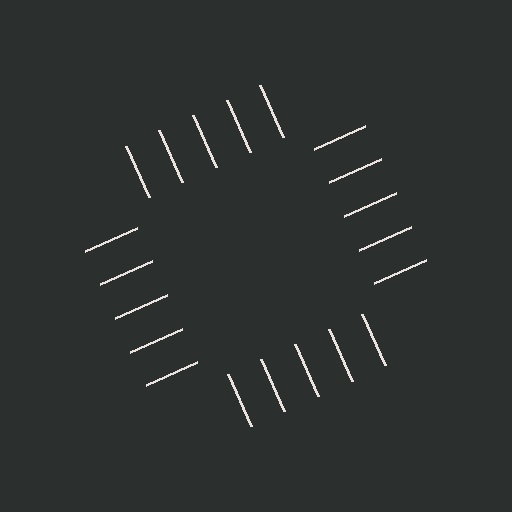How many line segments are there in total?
20 — 5 along each of the 4 edges.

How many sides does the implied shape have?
4 sides — the line-ends trace a square.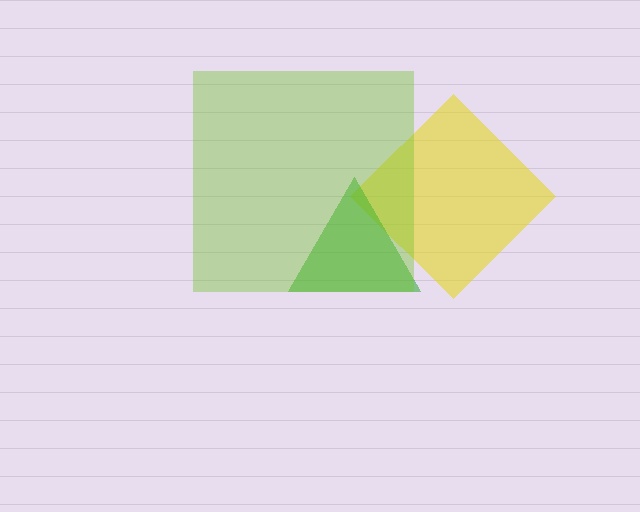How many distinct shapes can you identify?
There are 3 distinct shapes: a yellow diamond, a green triangle, a lime square.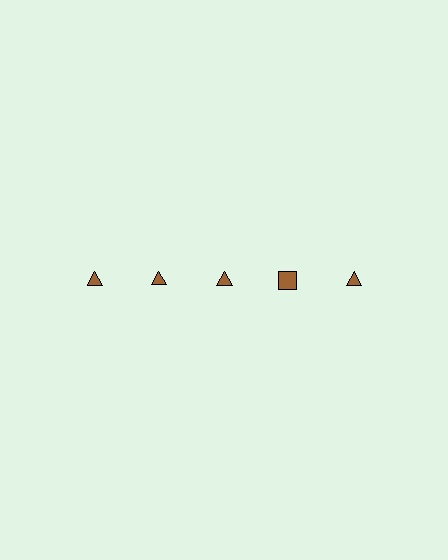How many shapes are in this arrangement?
There are 5 shapes arranged in a grid pattern.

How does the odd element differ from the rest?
It has a different shape: square instead of triangle.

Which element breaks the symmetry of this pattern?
The brown square in the top row, second from right column breaks the symmetry. All other shapes are brown triangles.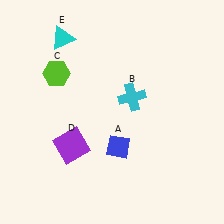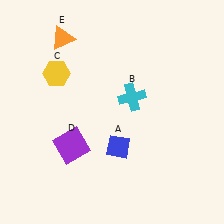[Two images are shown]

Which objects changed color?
C changed from lime to yellow. E changed from cyan to orange.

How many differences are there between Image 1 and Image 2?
There are 2 differences between the two images.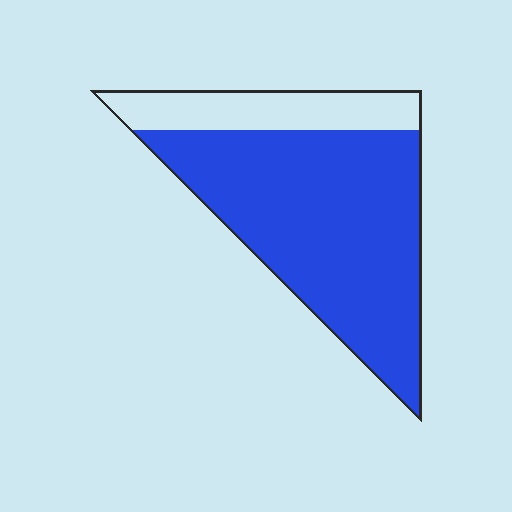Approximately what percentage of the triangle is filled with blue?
Approximately 75%.